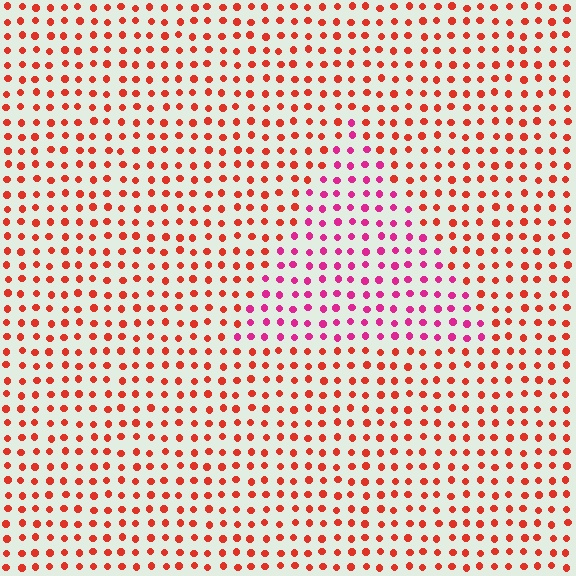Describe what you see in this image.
The image is filled with small red elements in a uniform arrangement. A triangle-shaped region is visible where the elements are tinted to a slightly different hue, forming a subtle color boundary.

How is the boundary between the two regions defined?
The boundary is defined purely by a slight shift in hue (about 40 degrees). Spacing, size, and orientation are identical on both sides.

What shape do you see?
I see a triangle.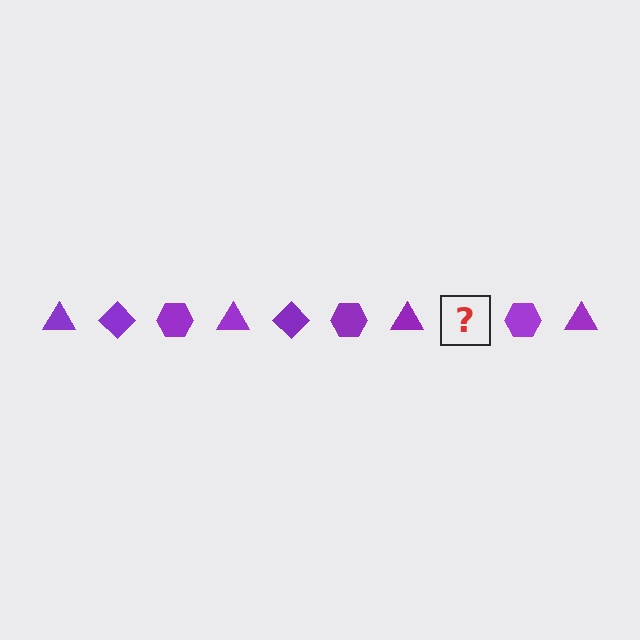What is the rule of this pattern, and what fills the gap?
The rule is that the pattern cycles through triangle, diamond, hexagon shapes in purple. The gap should be filled with a purple diamond.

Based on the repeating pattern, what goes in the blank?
The blank should be a purple diamond.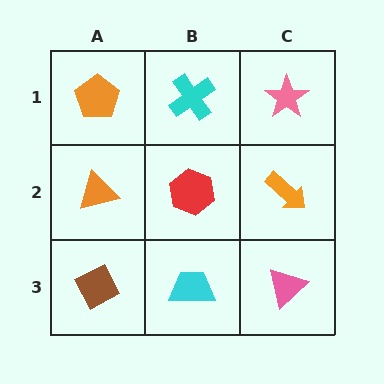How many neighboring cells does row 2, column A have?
3.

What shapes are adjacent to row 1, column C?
An orange arrow (row 2, column C), a cyan cross (row 1, column B).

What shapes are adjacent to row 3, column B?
A red hexagon (row 2, column B), a brown diamond (row 3, column A), a pink triangle (row 3, column C).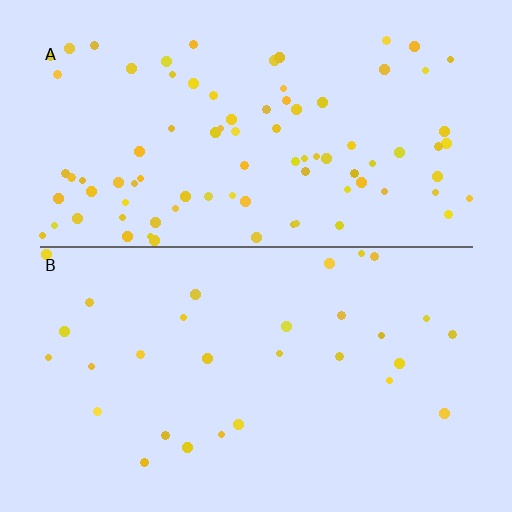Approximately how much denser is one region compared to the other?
Approximately 3.0× — region A over region B.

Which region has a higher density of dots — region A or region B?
A (the top).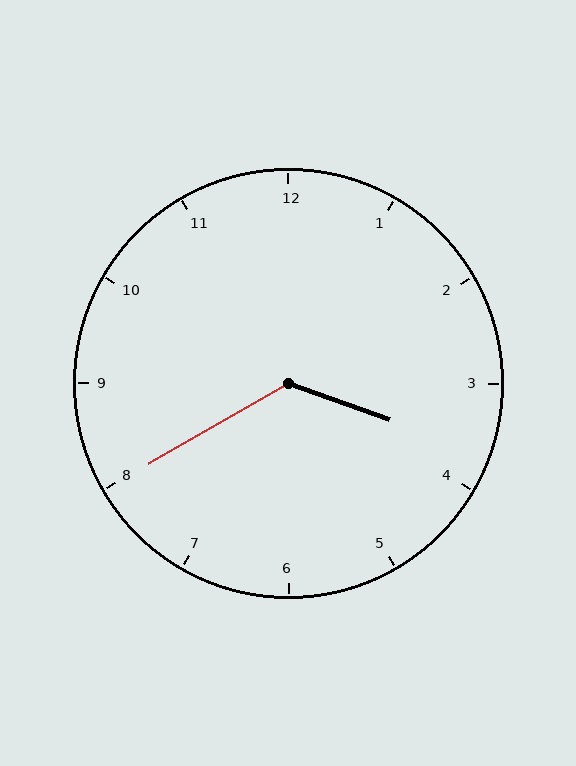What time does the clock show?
3:40.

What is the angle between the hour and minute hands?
Approximately 130 degrees.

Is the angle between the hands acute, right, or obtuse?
It is obtuse.